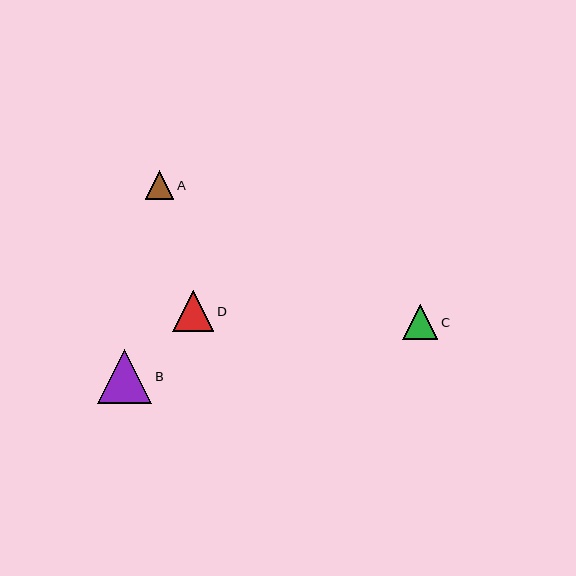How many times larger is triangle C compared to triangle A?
Triangle C is approximately 1.2 times the size of triangle A.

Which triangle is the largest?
Triangle B is the largest with a size of approximately 54 pixels.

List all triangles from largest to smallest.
From largest to smallest: B, D, C, A.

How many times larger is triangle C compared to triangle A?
Triangle C is approximately 1.2 times the size of triangle A.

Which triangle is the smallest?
Triangle A is the smallest with a size of approximately 29 pixels.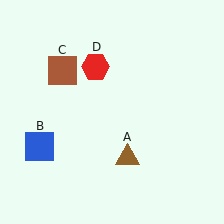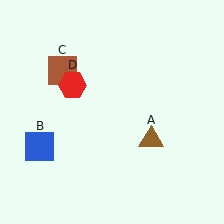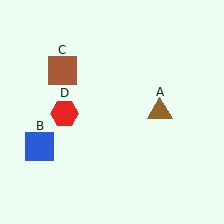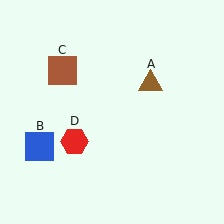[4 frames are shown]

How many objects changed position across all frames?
2 objects changed position: brown triangle (object A), red hexagon (object D).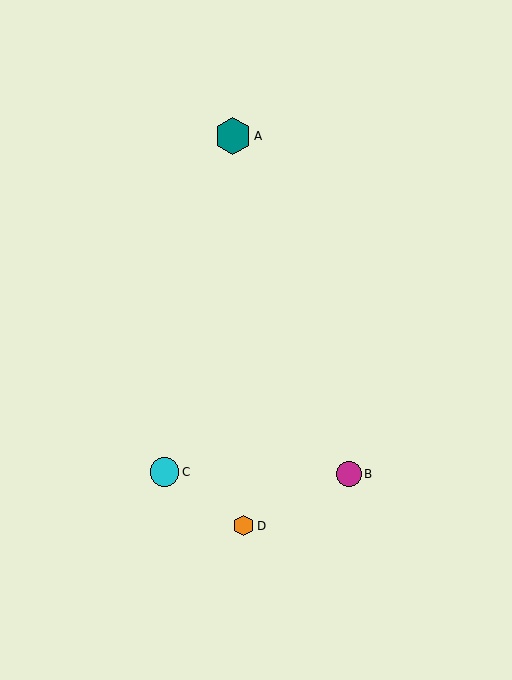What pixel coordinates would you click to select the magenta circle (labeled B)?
Click at (349, 474) to select the magenta circle B.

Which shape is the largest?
The teal hexagon (labeled A) is the largest.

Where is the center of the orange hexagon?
The center of the orange hexagon is at (244, 526).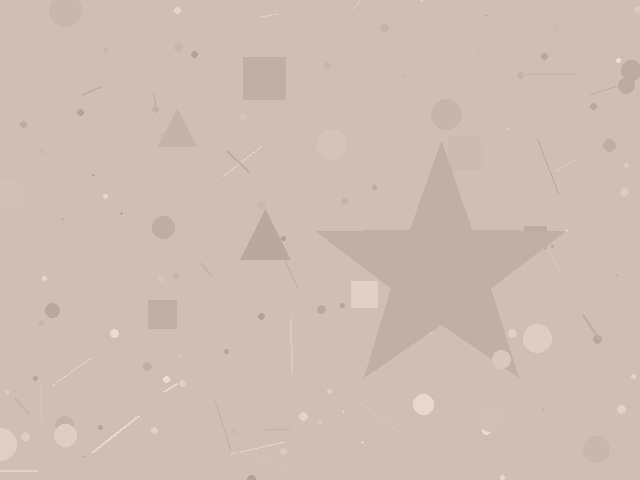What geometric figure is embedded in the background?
A star is embedded in the background.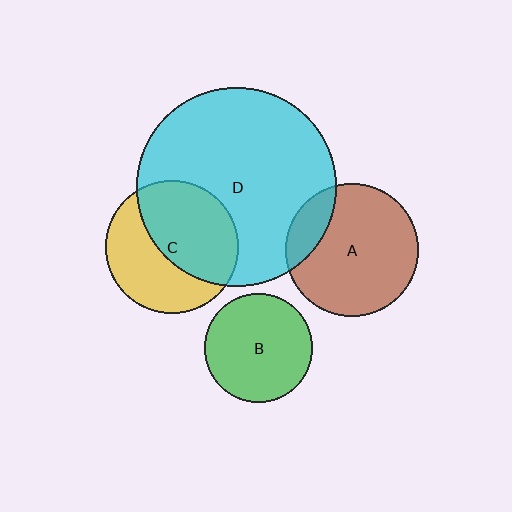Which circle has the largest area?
Circle D (cyan).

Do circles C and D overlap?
Yes.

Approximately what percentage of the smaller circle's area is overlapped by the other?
Approximately 55%.